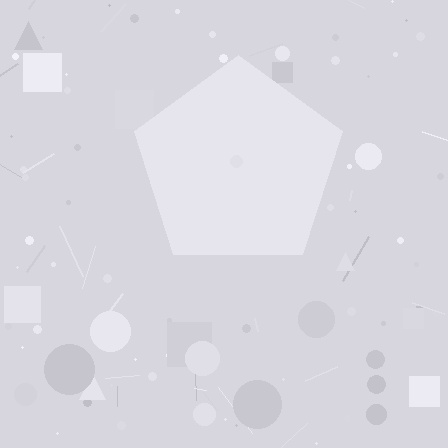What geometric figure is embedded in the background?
A pentagon is embedded in the background.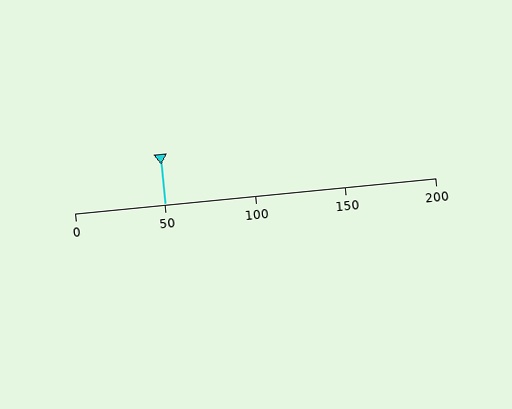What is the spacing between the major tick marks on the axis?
The major ticks are spaced 50 apart.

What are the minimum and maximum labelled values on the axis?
The axis runs from 0 to 200.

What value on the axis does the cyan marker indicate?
The marker indicates approximately 50.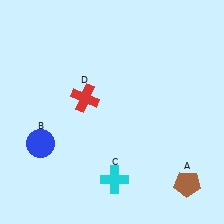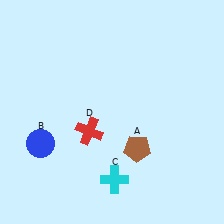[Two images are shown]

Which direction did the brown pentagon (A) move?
The brown pentagon (A) moved left.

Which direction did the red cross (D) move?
The red cross (D) moved down.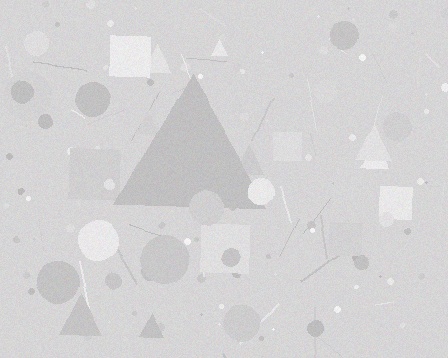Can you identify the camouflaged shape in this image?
The camouflaged shape is a triangle.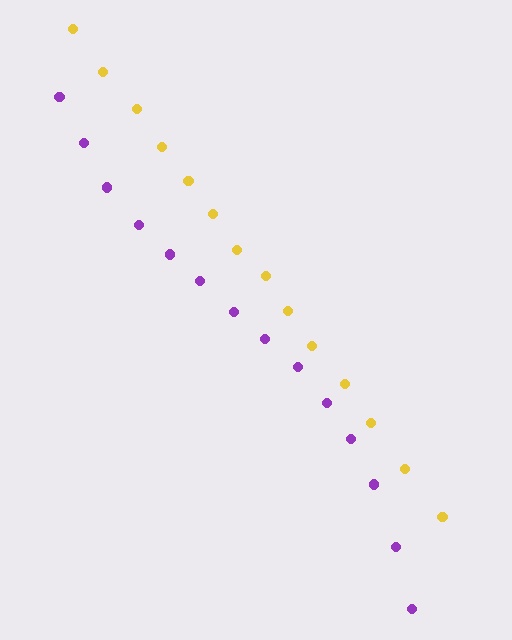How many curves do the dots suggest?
There are 2 distinct paths.